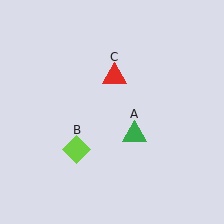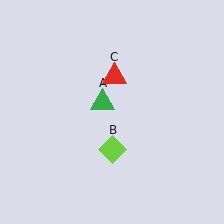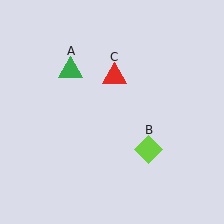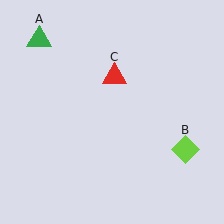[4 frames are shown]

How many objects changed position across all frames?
2 objects changed position: green triangle (object A), lime diamond (object B).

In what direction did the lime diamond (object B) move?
The lime diamond (object B) moved right.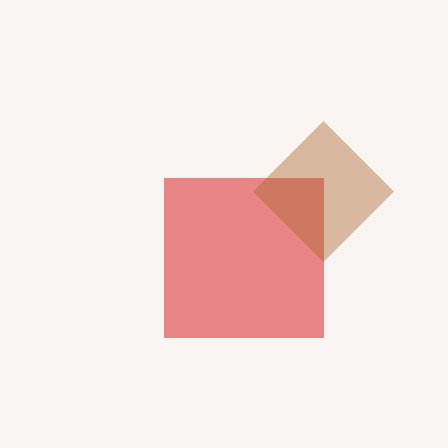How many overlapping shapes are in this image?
There are 2 overlapping shapes in the image.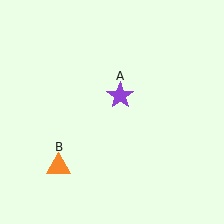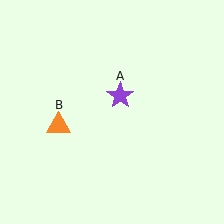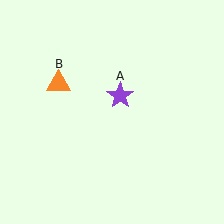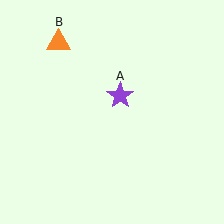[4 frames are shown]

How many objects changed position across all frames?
1 object changed position: orange triangle (object B).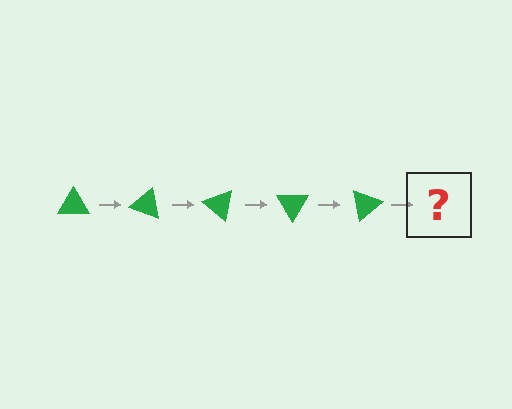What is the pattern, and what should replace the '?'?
The pattern is that the triangle rotates 20 degrees each step. The '?' should be a green triangle rotated 100 degrees.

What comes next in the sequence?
The next element should be a green triangle rotated 100 degrees.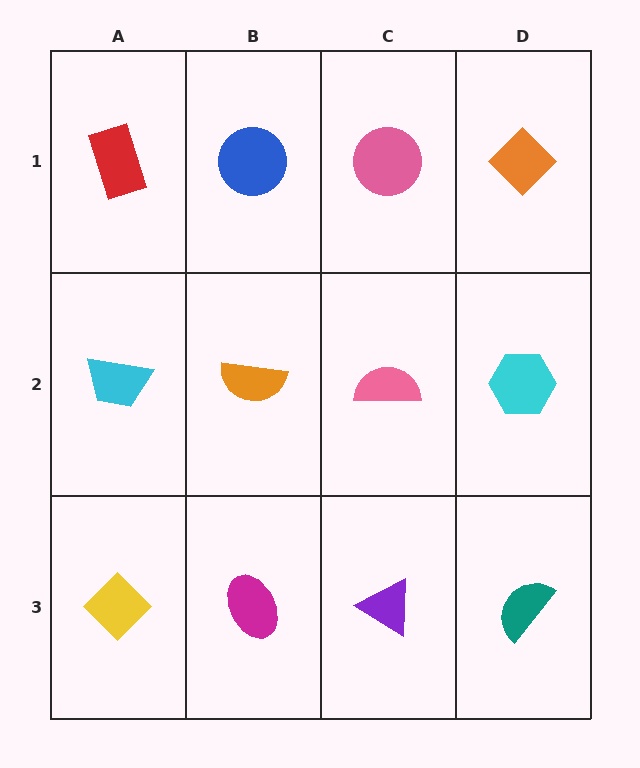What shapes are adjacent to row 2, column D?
An orange diamond (row 1, column D), a teal semicircle (row 3, column D), a pink semicircle (row 2, column C).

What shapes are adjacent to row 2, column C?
A pink circle (row 1, column C), a purple triangle (row 3, column C), an orange semicircle (row 2, column B), a cyan hexagon (row 2, column D).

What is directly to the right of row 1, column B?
A pink circle.